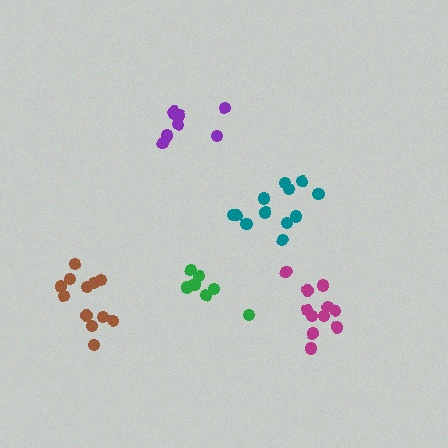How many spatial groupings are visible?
There are 5 spatial groupings.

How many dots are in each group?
Group 1: 12 dots, Group 2: 11 dots, Group 3: 8 dots, Group 4: 12 dots, Group 5: 8 dots (51 total).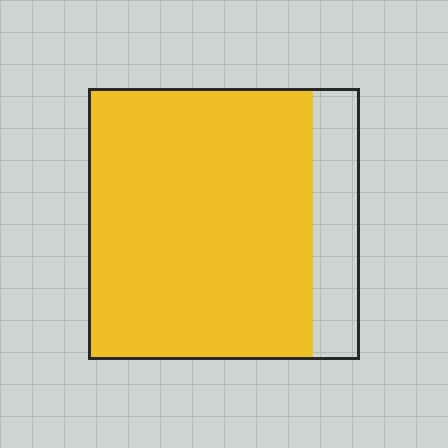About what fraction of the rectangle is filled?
About five sixths (5/6).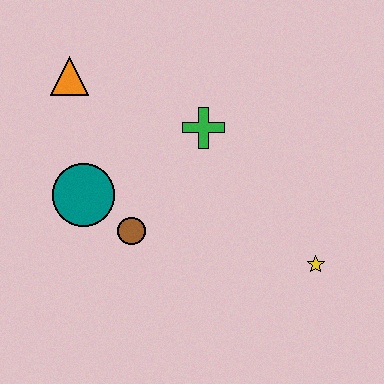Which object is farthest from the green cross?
The yellow star is farthest from the green cross.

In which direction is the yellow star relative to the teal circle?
The yellow star is to the right of the teal circle.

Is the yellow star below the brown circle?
Yes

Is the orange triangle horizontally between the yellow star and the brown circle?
No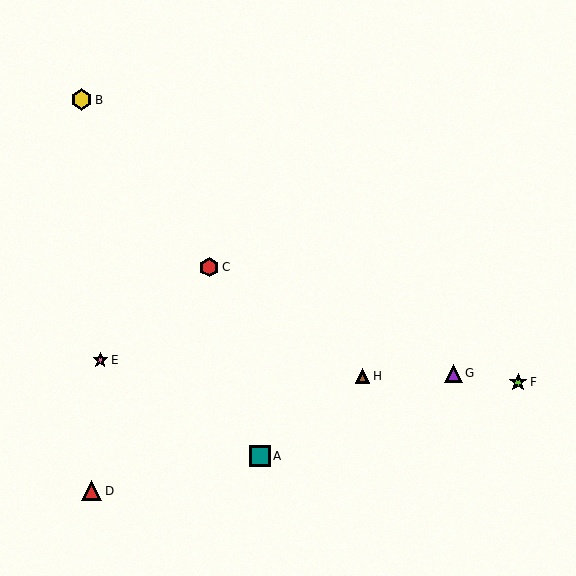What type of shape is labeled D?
Shape D is a red triangle.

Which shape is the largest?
The yellow hexagon (labeled B) is the largest.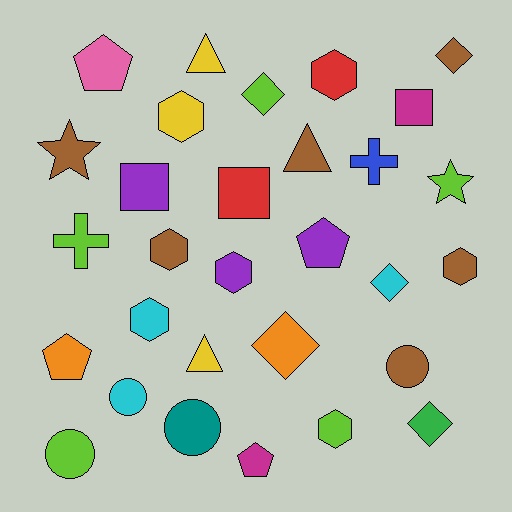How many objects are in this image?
There are 30 objects.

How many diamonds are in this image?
There are 5 diamonds.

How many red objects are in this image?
There are 2 red objects.